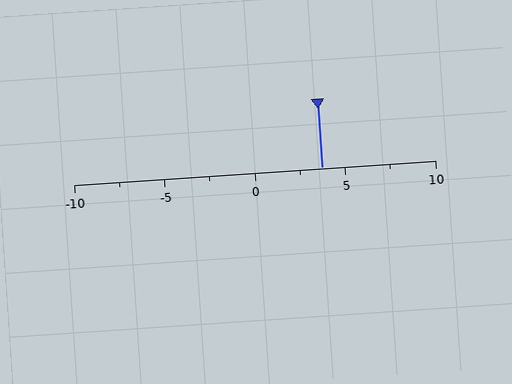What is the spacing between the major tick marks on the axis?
The major ticks are spaced 5 apart.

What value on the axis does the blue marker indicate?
The marker indicates approximately 3.8.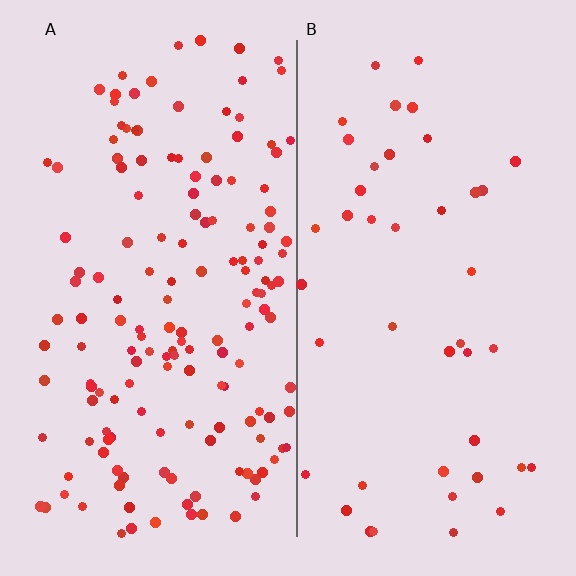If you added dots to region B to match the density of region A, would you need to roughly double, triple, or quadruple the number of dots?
Approximately triple.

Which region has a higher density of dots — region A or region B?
A (the left).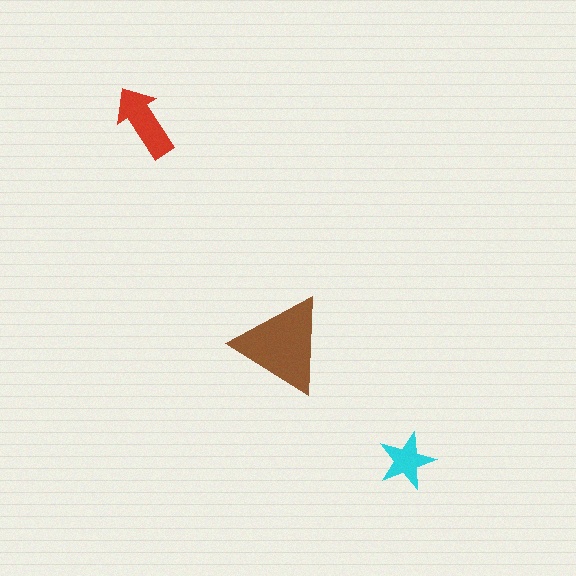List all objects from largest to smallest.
The brown triangle, the red arrow, the cyan star.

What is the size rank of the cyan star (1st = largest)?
3rd.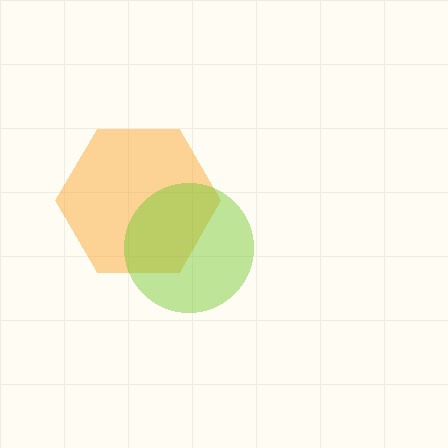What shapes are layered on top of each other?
The layered shapes are: an orange hexagon, a lime circle.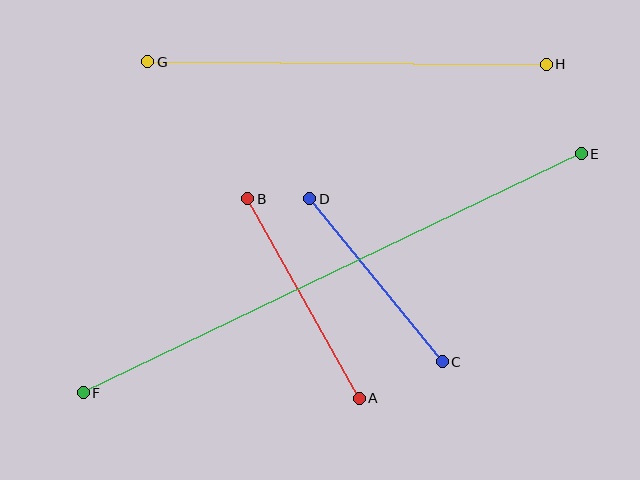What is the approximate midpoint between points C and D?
The midpoint is at approximately (376, 280) pixels.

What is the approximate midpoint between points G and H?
The midpoint is at approximately (347, 63) pixels.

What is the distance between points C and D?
The distance is approximately 210 pixels.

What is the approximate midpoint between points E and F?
The midpoint is at approximately (332, 273) pixels.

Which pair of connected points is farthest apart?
Points E and F are farthest apart.